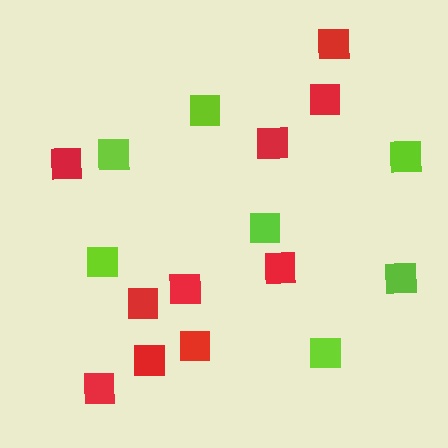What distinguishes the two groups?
There are 2 groups: one group of lime squares (7) and one group of red squares (10).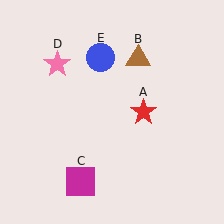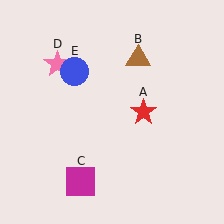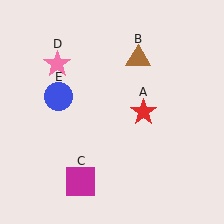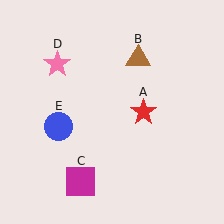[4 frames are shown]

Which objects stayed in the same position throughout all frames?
Red star (object A) and brown triangle (object B) and magenta square (object C) and pink star (object D) remained stationary.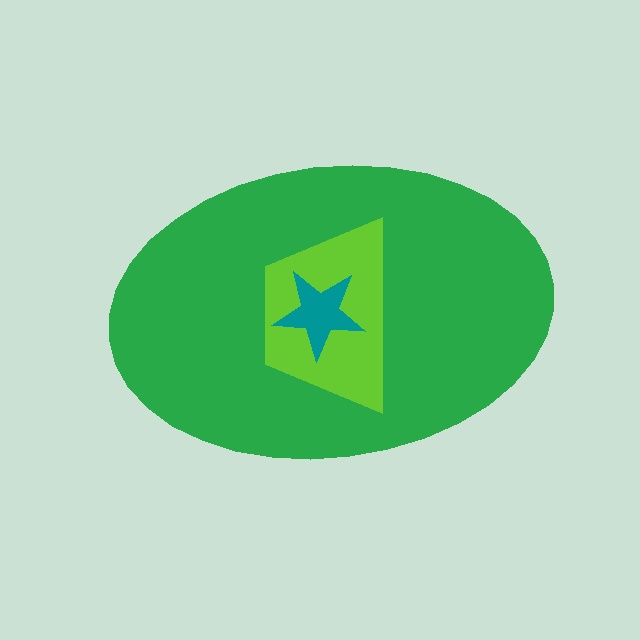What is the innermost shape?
The teal star.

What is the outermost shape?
The green ellipse.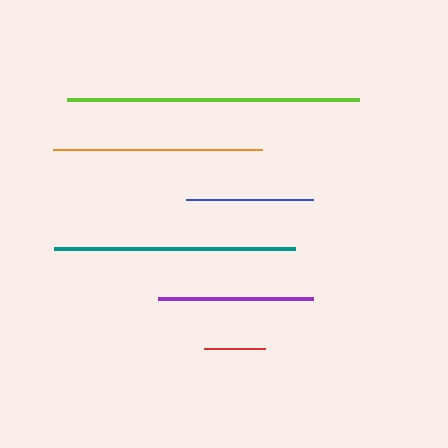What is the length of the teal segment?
The teal segment is approximately 241 pixels long.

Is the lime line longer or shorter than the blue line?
The lime line is longer than the blue line.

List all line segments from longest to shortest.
From longest to shortest: lime, teal, orange, purple, blue, red.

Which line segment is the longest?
The lime line is the longest at approximately 292 pixels.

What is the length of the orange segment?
The orange segment is approximately 209 pixels long.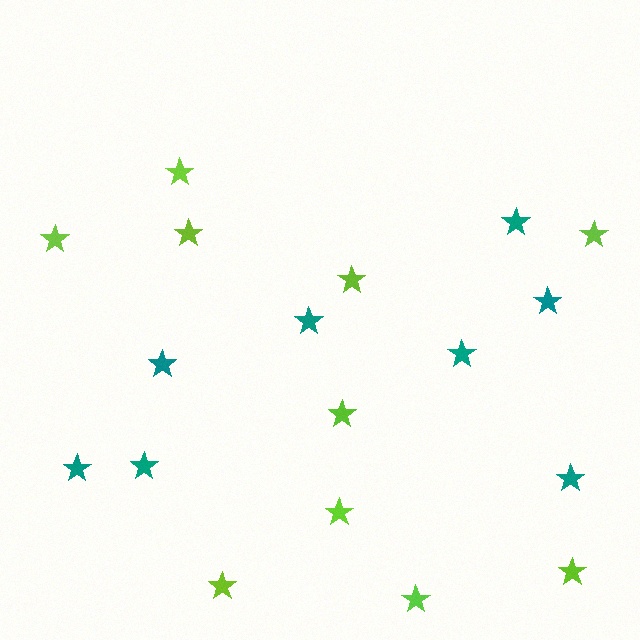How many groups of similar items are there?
There are 2 groups: one group of teal stars (8) and one group of lime stars (10).